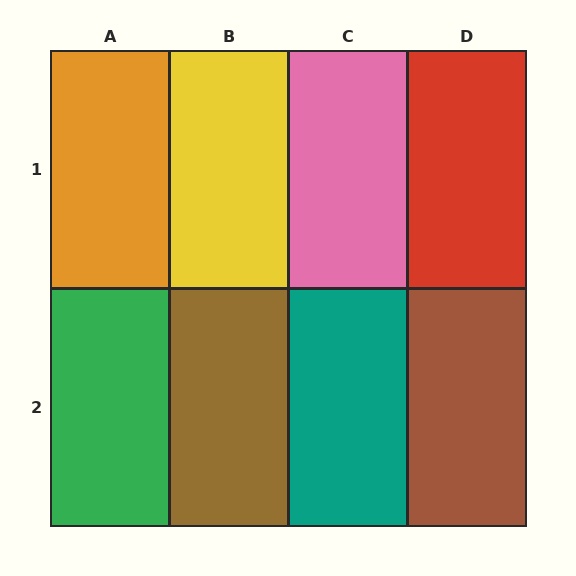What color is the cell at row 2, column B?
Brown.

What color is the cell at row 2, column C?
Teal.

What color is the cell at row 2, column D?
Brown.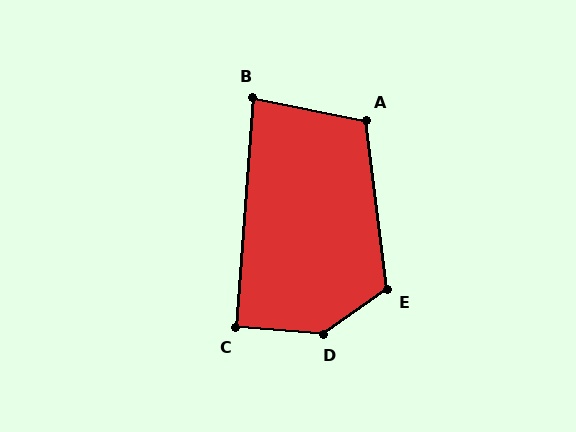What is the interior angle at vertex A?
Approximately 108 degrees (obtuse).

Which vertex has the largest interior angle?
D, at approximately 141 degrees.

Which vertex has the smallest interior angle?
B, at approximately 83 degrees.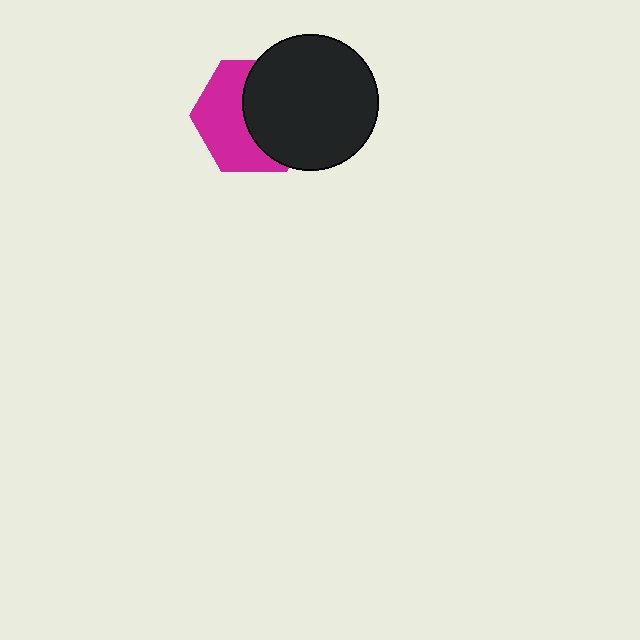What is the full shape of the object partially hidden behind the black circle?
The partially hidden object is a magenta hexagon.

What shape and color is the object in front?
The object in front is a black circle.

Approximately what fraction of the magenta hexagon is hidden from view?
Roughly 51% of the magenta hexagon is hidden behind the black circle.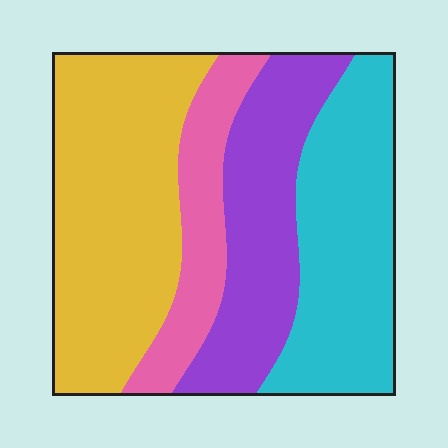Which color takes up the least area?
Pink, at roughly 15%.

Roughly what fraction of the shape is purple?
Purple covers roughly 25% of the shape.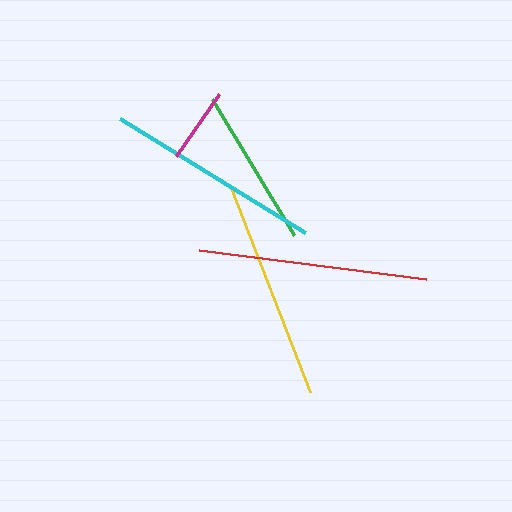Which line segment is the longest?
The red line is the longest at approximately 229 pixels.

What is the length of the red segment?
The red segment is approximately 229 pixels long.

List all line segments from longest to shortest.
From longest to shortest: red, yellow, cyan, green, magenta.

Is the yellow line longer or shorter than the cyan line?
The yellow line is longer than the cyan line.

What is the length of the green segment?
The green segment is approximately 160 pixels long.